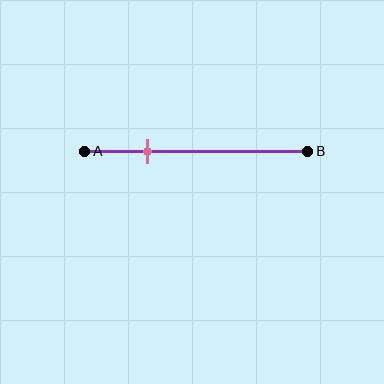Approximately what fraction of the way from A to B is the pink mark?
The pink mark is approximately 30% of the way from A to B.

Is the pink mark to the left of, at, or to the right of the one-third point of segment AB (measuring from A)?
The pink mark is to the left of the one-third point of segment AB.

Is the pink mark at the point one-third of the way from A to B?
No, the mark is at about 30% from A, not at the 33% one-third point.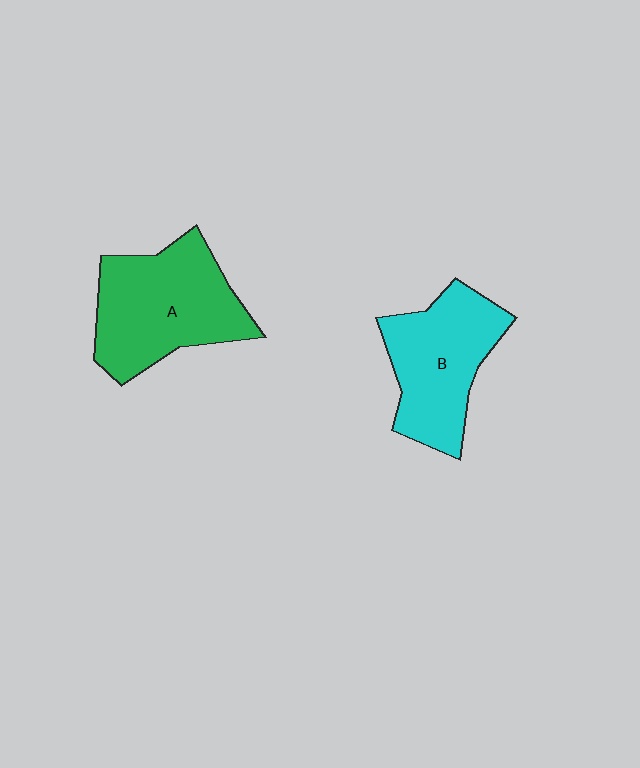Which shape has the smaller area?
Shape B (cyan).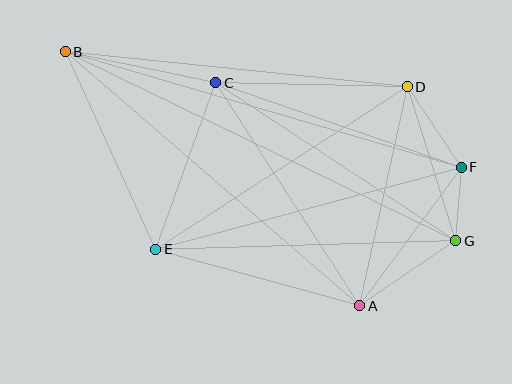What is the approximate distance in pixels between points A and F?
The distance between A and F is approximately 172 pixels.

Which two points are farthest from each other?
Points B and G are farthest from each other.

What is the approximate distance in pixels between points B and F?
The distance between B and F is approximately 412 pixels.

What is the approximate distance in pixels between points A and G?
The distance between A and G is approximately 116 pixels.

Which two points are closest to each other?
Points F and G are closest to each other.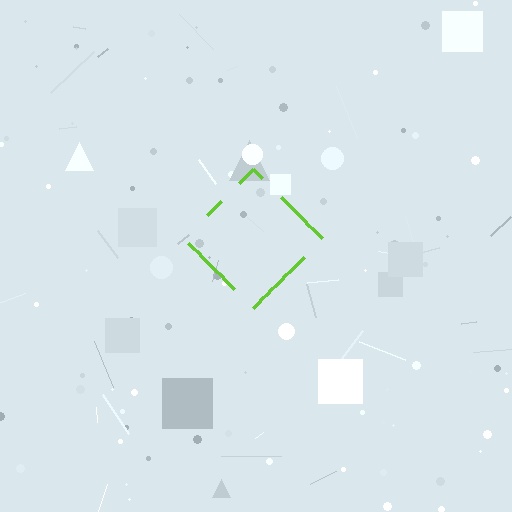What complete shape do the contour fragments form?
The contour fragments form a diamond.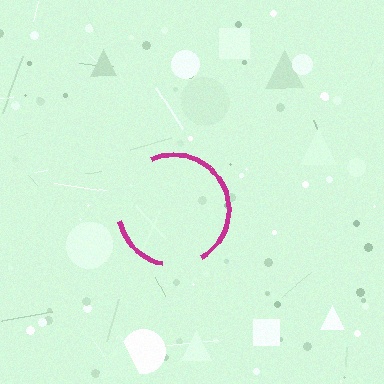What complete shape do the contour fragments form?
The contour fragments form a circle.